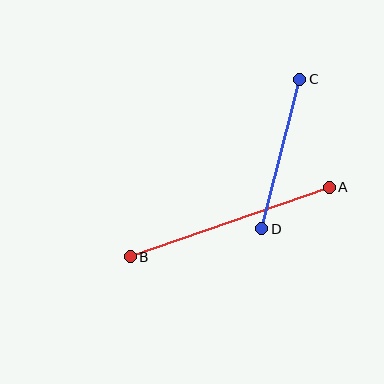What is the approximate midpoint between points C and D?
The midpoint is at approximately (281, 154) pixels.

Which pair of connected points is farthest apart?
Points A and B are farthest apart.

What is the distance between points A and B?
The distance is approximately 210 pixels.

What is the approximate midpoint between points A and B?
The midpoint is at approximately (230, 222) pixels.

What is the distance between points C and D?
The distance is approximately 154 pixels.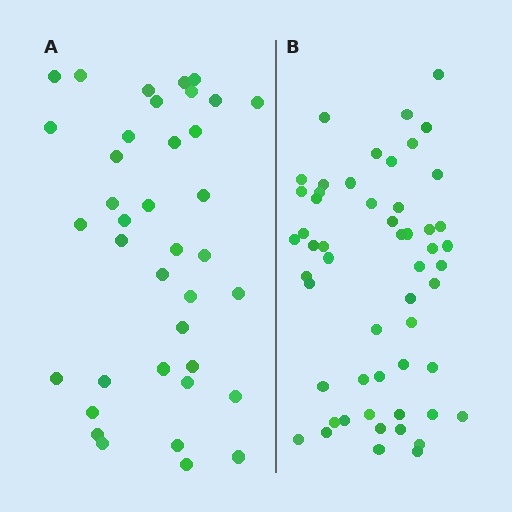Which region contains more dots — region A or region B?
Region B (the right region) has more dots.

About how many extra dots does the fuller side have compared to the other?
Region B has approximately 15 more dots than region A.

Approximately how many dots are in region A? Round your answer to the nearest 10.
About 40 dots. (The exact count is 38, which rounds to 40.)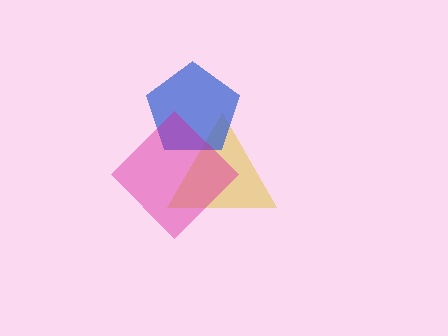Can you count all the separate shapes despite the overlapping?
Yes, there are 3 separate shapes.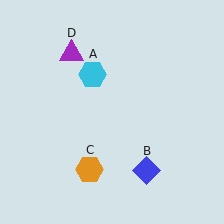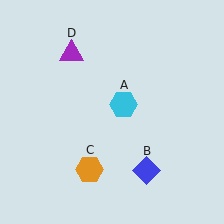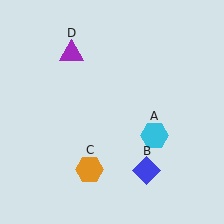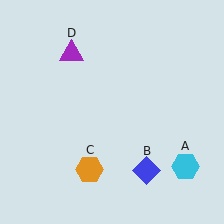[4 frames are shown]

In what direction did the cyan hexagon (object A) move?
The cyan hexagon (object A) moved down and to the right.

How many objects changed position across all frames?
1 object changed position: cyan hexagon (object A).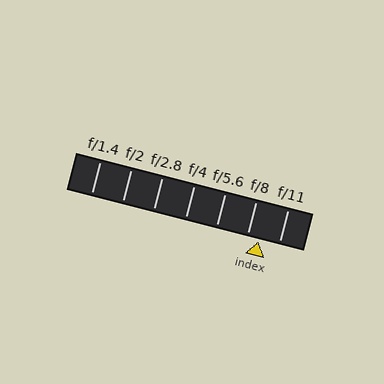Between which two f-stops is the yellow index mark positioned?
The index mark is between f/8 and f/11.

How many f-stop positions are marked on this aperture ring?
There are 7 f-stop positions marked.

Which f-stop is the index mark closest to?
The index mark is closest to f/8.